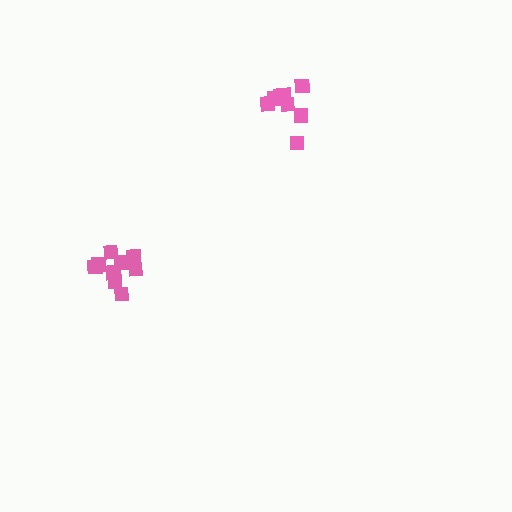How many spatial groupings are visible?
There are 2 spatial groupings.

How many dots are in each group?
Group 1: 8 dots, Group 2: 9 dots (17 total).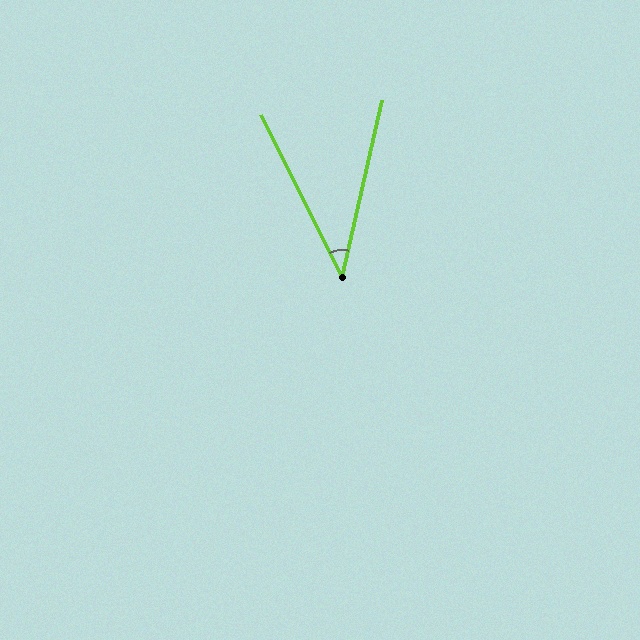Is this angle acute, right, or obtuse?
It is acute.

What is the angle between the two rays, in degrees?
Approximately 39 degrees.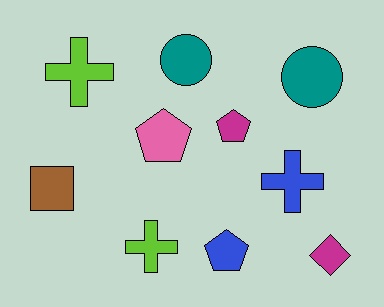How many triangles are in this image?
There are no triangles.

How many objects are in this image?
There are 10 objects.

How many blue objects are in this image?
There are 2 blue objects.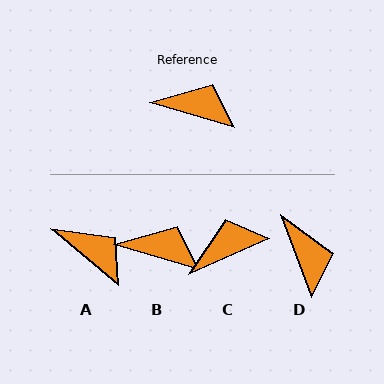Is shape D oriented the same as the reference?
No, it is off by about 53 degrees.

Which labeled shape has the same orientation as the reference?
B.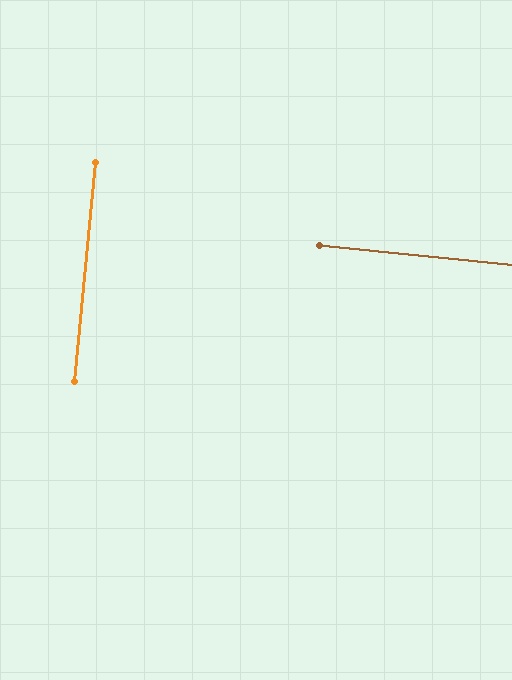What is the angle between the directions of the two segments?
Approximately 90 degrees.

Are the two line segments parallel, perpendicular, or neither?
Perpendicular — they meet at approximately 90°.